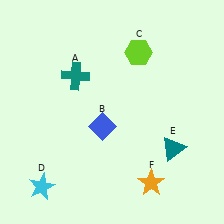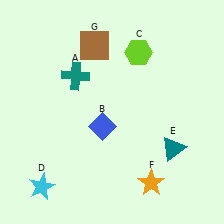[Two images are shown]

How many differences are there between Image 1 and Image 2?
There is 1 difference between the two images.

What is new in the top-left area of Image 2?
A brown square (G) was added in the top-left area of Image 2.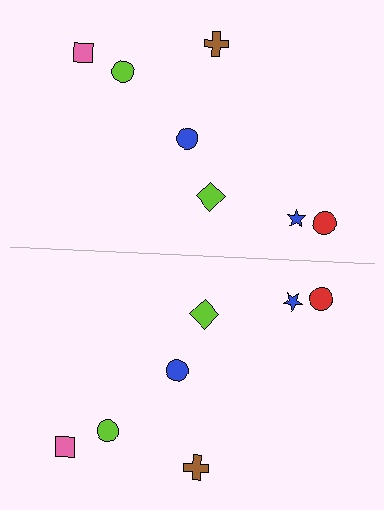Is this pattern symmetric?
Yes, this pattern has bilateral (reflection) symmetry.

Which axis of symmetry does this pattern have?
The pattern has a horizontal axis of symmetry running through the center of the image.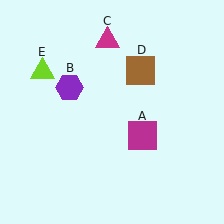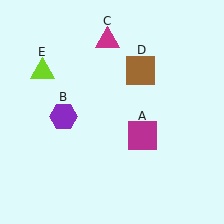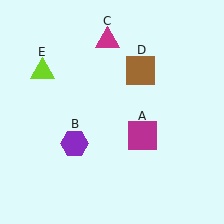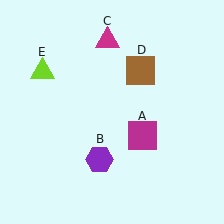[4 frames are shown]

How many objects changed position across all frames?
1 object changed position: purple hexagon (object B).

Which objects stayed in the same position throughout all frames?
Magenta square (object A) and magenta triangle (object C) and brown square (object D) and lime triangle (object E) remained stationary.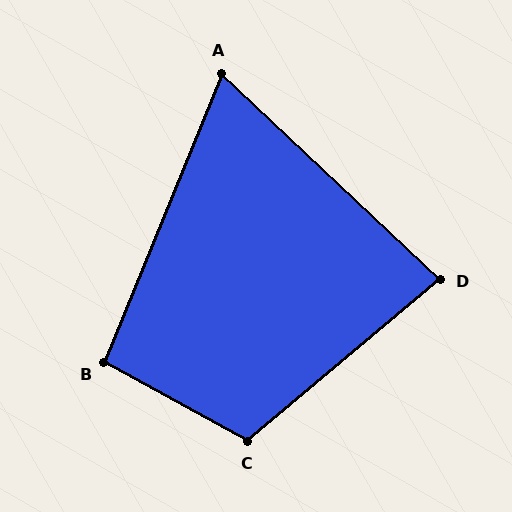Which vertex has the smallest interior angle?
A, at approximately 69 degrees.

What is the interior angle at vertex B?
Approximately 97 degrees (obtuse).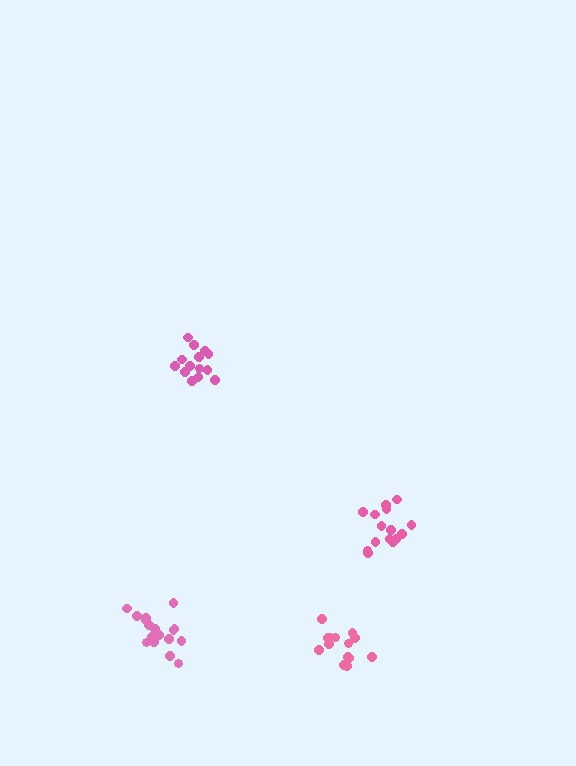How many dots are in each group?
Group 1: 15 dots, Group 2: 17 dots, Group 3: 14 dots, Group 4: 14 dots (60 total).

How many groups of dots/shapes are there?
There are 4 groups.